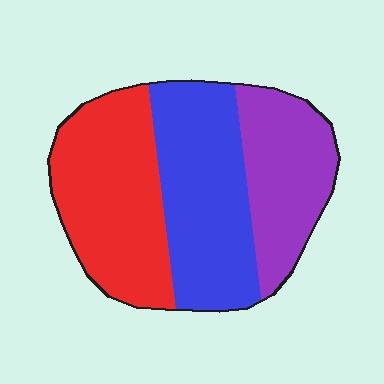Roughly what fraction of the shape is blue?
Blue covers roughly 35% of the shape.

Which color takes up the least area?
Purple, at roughly 25%.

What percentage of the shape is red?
Red takes up between a third and a half of the shape.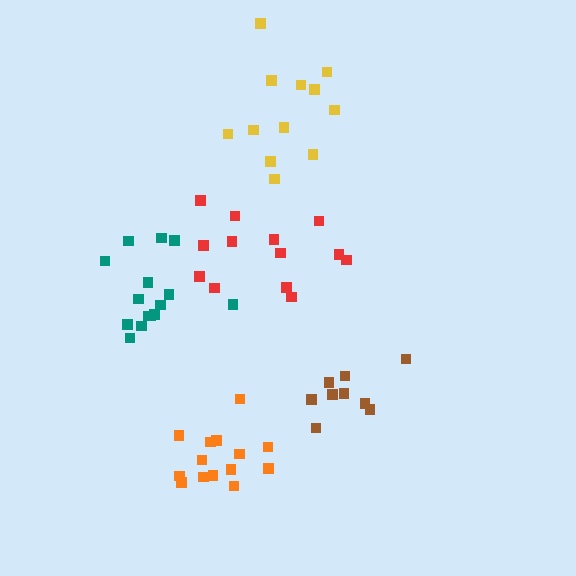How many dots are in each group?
Group 1: 9 dots, Group 2: 15 dots, Group 3: 14 dots, Group 4: 12 dots, Group 5: 13 dots (63 total).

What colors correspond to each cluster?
The clusters are colored: brown, teal, orange, yellow, red.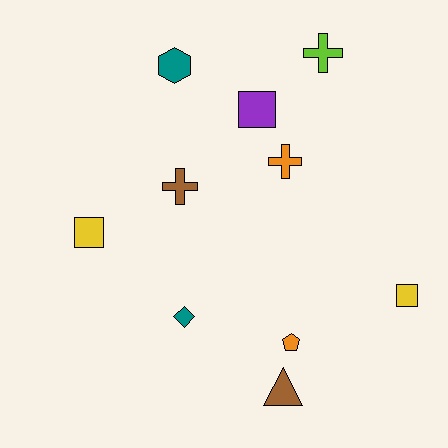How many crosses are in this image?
There are 3 crosses.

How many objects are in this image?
There are 10 objects.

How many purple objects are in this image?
There is 1 purple object.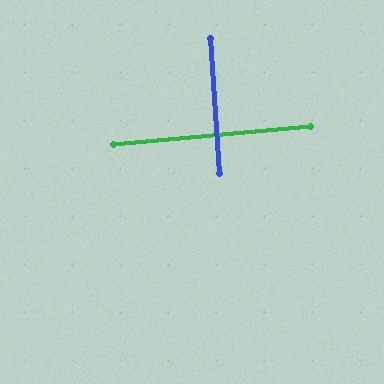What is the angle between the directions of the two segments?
Approximately 88 degrees.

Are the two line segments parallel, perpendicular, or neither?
Perpendicular — they meet at approximately 88°.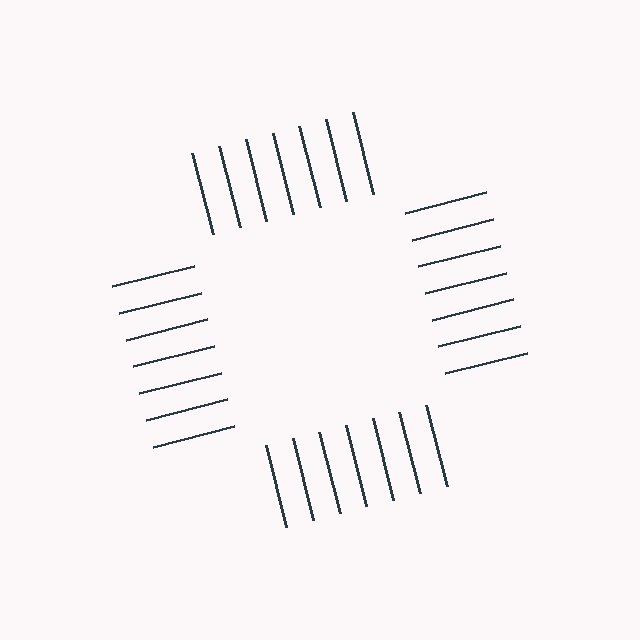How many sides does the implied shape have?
4 sides — the line-ends trace a square.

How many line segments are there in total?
28 — 7 along each of the 4 edges.